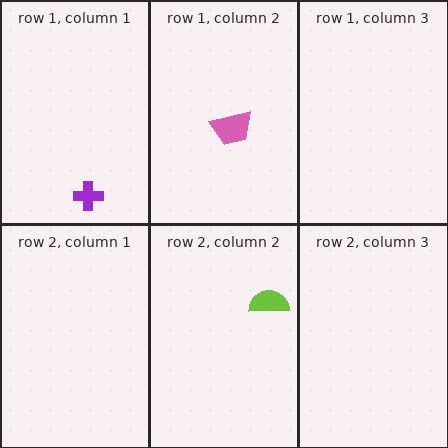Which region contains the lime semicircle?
The row 2, column 2 region.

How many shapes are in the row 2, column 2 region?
1.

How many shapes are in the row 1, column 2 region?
1.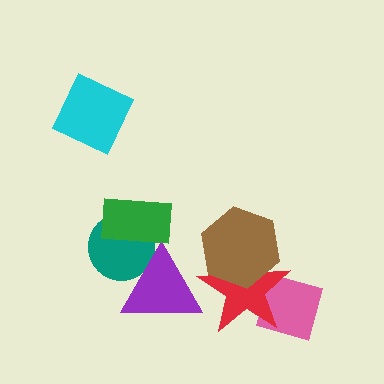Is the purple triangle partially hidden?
Yes, it is partially covered by another shape.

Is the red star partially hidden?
Yes, it is partially covered by another shape.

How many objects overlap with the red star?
3 objects overlap with the red star.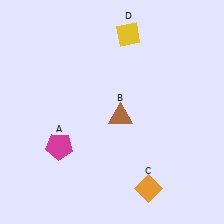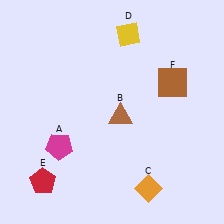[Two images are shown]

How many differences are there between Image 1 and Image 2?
There are 2 differences between the two images.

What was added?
A red pentagon (E), a brown square (F) were added in Image 2.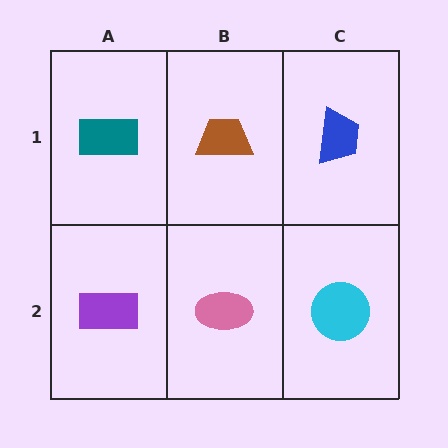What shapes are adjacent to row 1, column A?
A purple rectangle (row 2, column A), a brown trapezoid (row 1, column B).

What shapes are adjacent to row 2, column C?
A blue trapezoid (row 1, column C), a pink ellipse (row 2, column B).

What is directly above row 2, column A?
A teal rectangle.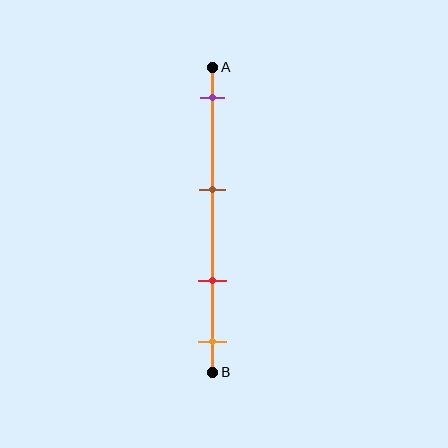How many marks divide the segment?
There are 4 marks dividing the segment.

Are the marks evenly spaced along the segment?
No, the marks are not evenly spaced.